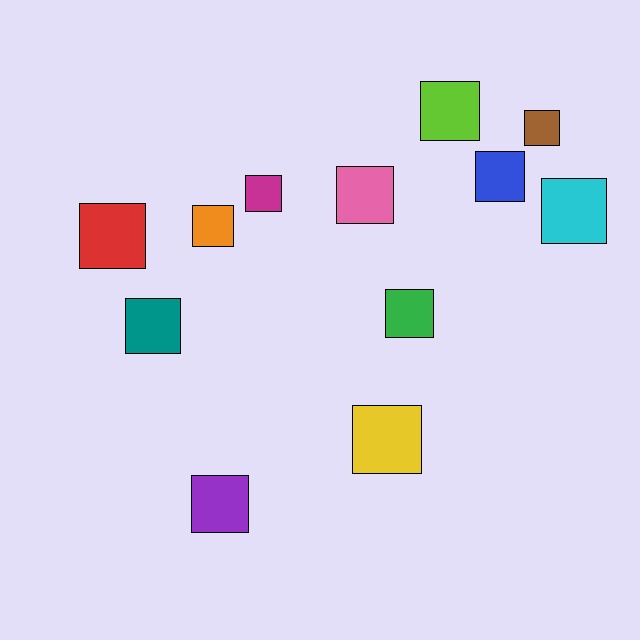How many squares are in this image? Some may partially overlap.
There are 12 squares.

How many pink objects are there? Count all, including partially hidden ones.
There is 1 pink object.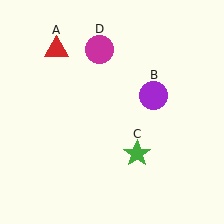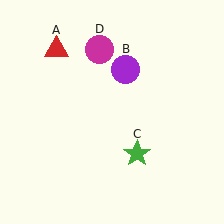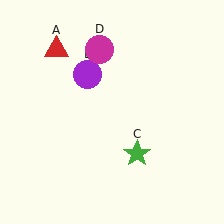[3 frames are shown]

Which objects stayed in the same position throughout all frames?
Red triangle (object A) and green star (object C) and magenta circle (object D) remained stationary.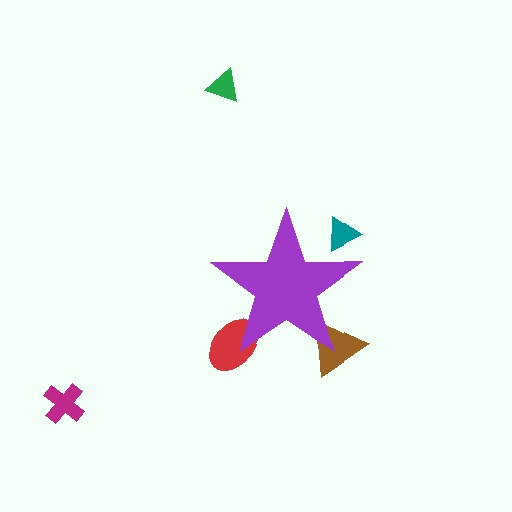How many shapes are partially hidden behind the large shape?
3 shapes are partially hidden.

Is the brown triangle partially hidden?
Yes, the brown triangle is partially hidden behind the purple star.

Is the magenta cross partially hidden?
No, the magenta cross is fully visible.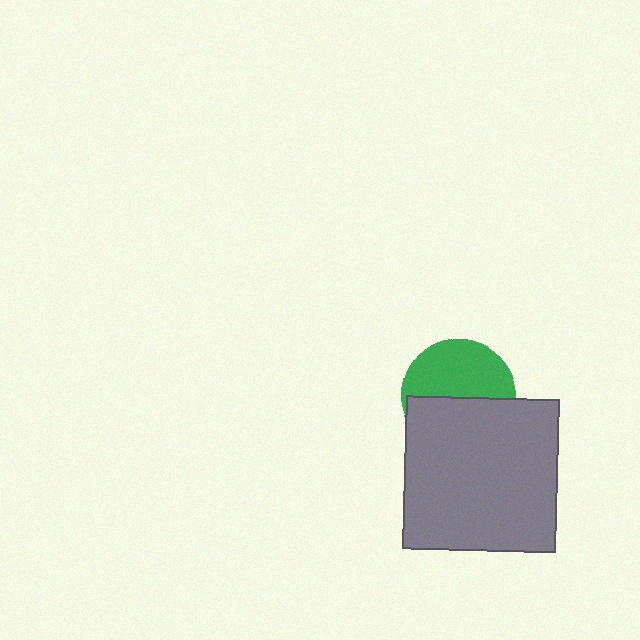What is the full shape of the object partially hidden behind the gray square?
The partially hidden object is a green circle.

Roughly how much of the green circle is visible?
About half of it is visible (roughly 52%).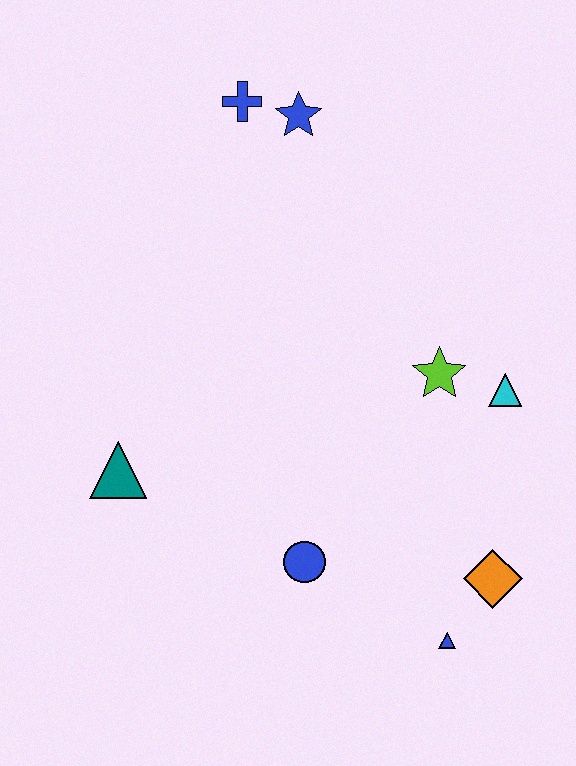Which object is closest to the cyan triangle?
The lime star is closest to the cyan triangle.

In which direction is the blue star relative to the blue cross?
The blue star is to the right of the blue cross.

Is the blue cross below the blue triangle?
No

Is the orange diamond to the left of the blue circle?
No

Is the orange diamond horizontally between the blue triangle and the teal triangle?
No